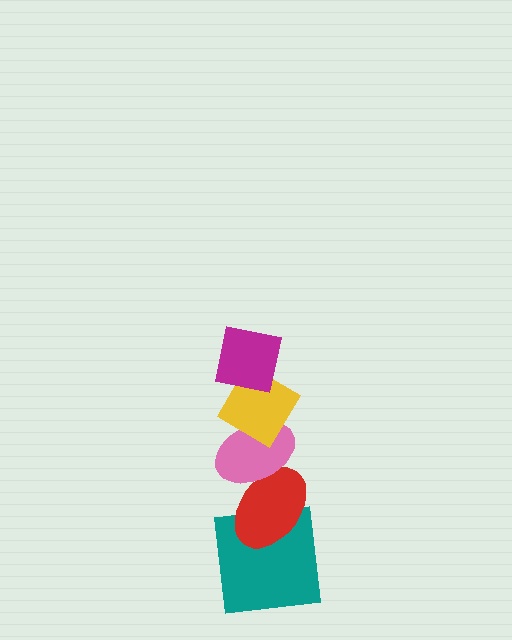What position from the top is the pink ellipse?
The pink ellipse is 3rd from the top.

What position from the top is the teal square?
The teal square is 5th from the top.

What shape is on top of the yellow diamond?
The magenta square is on top of the yellow diamond.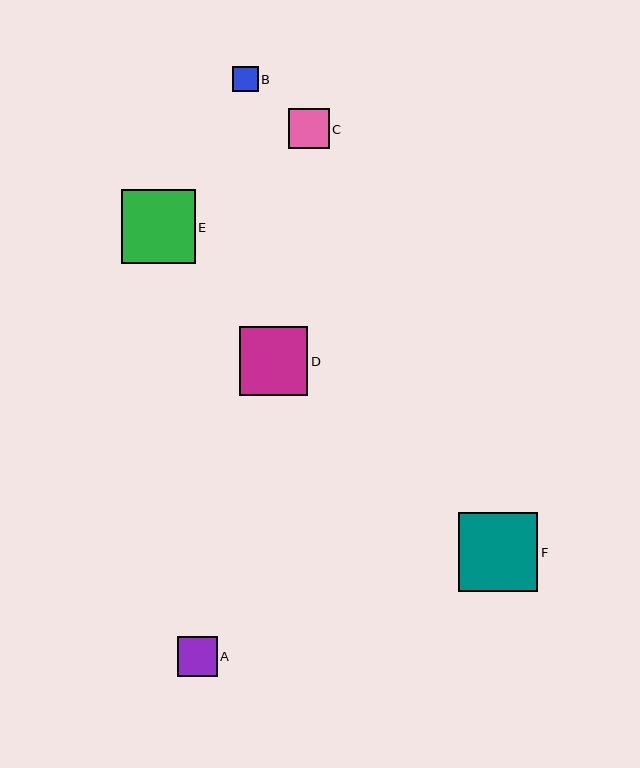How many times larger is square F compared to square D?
Square F is approximately 1.2 times the size of square D.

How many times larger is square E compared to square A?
Square E is approximately 1.9 times the size of square A.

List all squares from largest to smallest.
From largest to smallest: F, E, D, C, A, B.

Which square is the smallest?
Square B is the smallest with a size of approximately 25 pixels.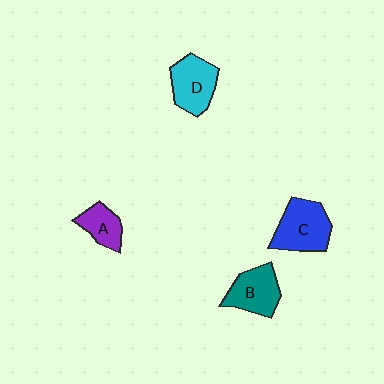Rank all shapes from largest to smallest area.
From largest to smallest: C (blue), D (cyan), B (teal), A (purple).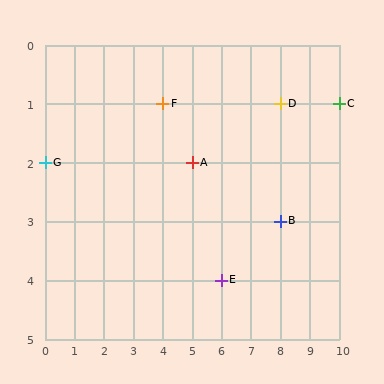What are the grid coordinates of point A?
Point A is at grid coordinates (5, 2).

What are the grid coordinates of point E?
Point E is at grid coordinates (6, 4).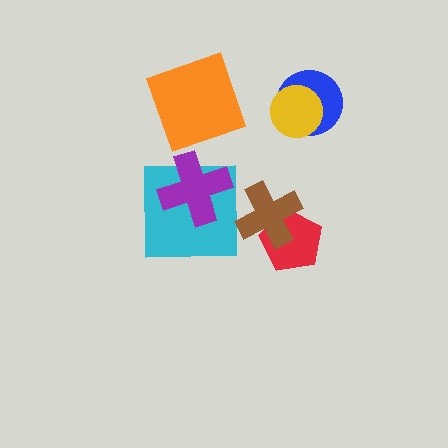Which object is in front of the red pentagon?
The brown cross is in front of the red pentagon.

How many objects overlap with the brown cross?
1 object overlaps with the brown cross.